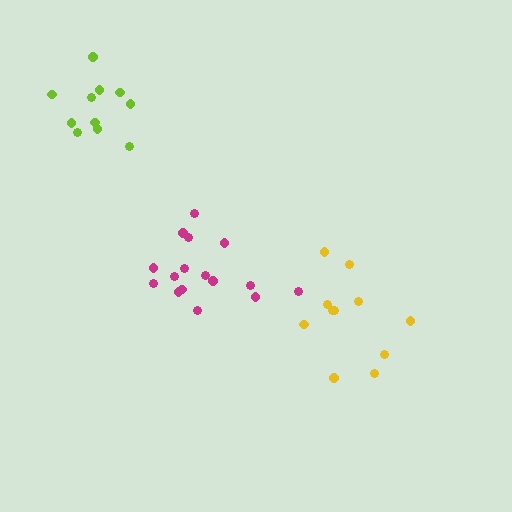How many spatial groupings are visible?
There are 3 spatial groupings.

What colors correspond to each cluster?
The clusters are colored: lime, yellow, magenta.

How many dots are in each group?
Group 1: 11 dots, Group 2: 11 dots, Group 3: 16 dots (38 total).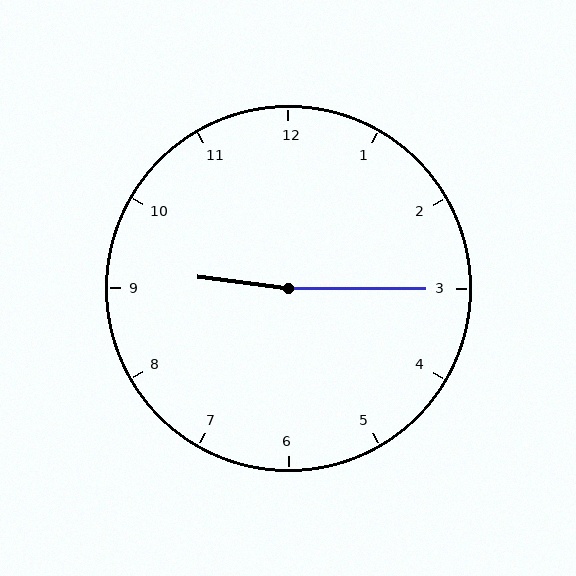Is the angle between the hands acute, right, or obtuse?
It is obtuse.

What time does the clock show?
9:15.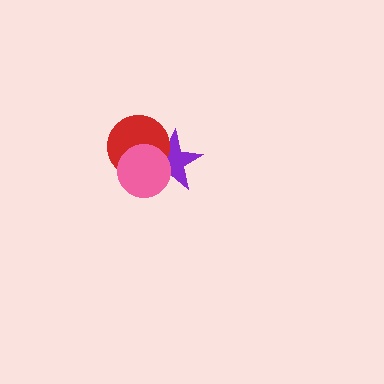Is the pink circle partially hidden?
No, no other shape covers it.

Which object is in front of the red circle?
The pink circle is in front of the red circle.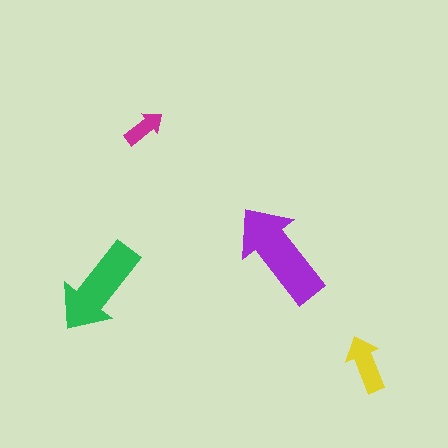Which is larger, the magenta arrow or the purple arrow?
The purple one.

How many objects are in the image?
There are 4 objects in the image.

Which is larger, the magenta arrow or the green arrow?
The green one.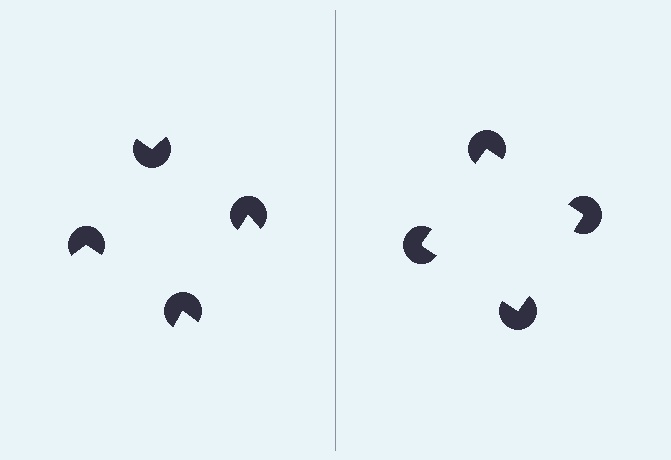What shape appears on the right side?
An illusory square.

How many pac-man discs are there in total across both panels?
8 — 4 on each side.